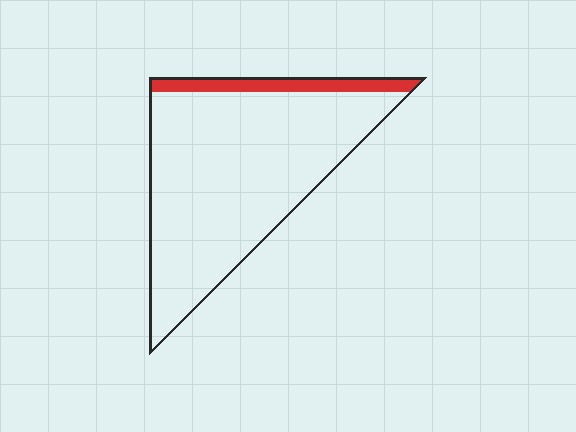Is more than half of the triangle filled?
No.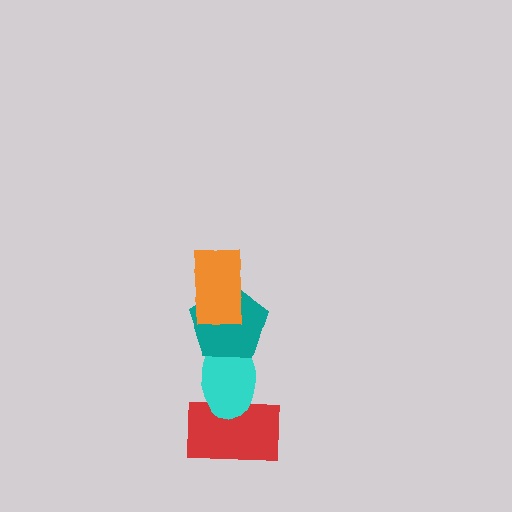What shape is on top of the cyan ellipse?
The teal pentagon is on top of the cyan ellipse.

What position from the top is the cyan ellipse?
The cyan ellipse is 3rd from the top.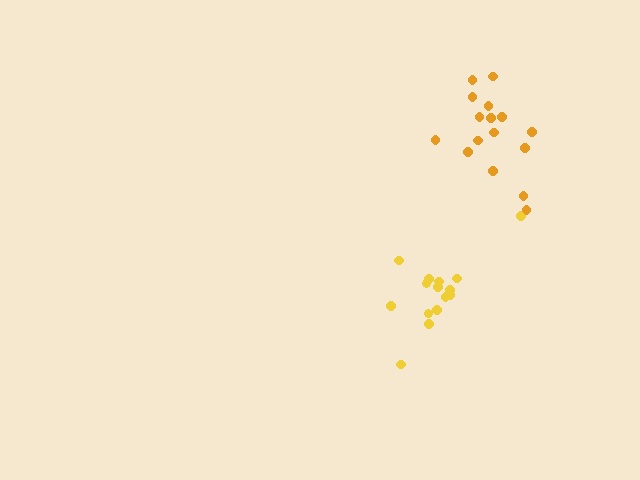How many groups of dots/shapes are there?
There are 2 groups.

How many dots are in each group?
Group 1: 15 dots, Group 2: 16 dots (31 total).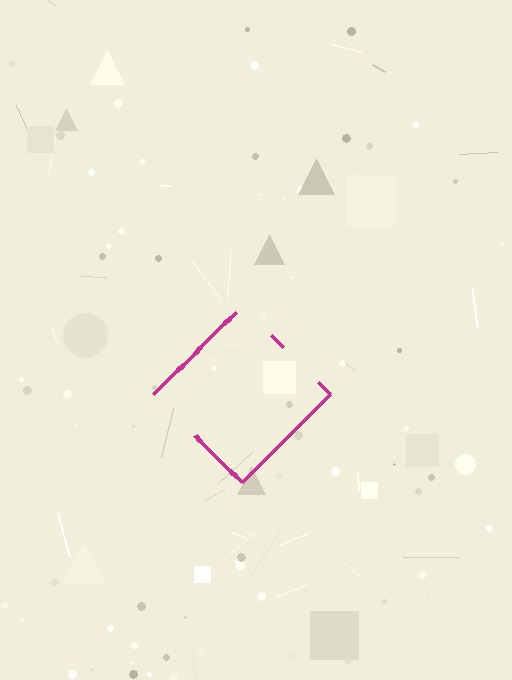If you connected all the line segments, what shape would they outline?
They would outline a diamond.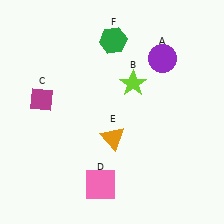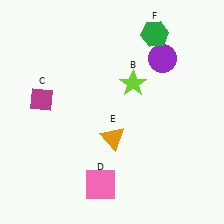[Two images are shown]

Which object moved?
The green hexagon (F) moved right.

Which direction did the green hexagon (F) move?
The green hexagon (F) moved right.